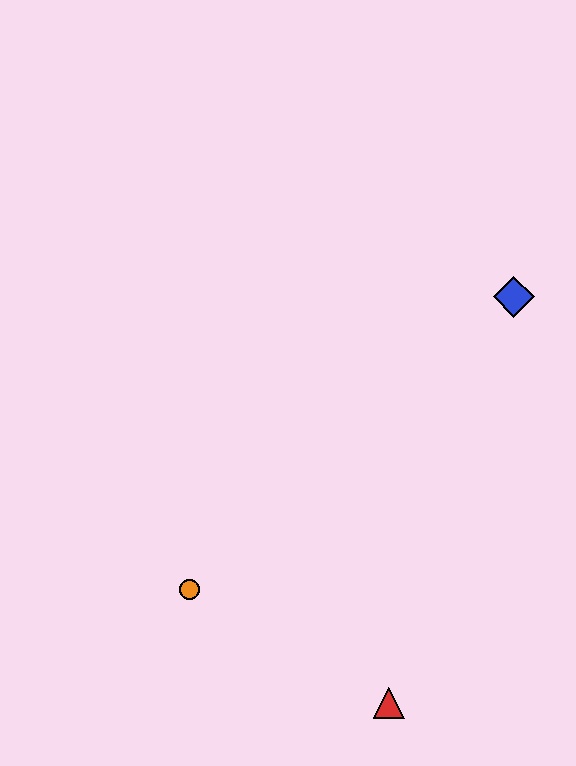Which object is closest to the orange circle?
The red triangle is closest to the orange circle.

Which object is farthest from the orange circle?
The blue diamond is farthest from the orange circle.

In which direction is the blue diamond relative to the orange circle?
The blue diamond is to the right of the orange circle.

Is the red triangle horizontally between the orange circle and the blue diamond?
Yes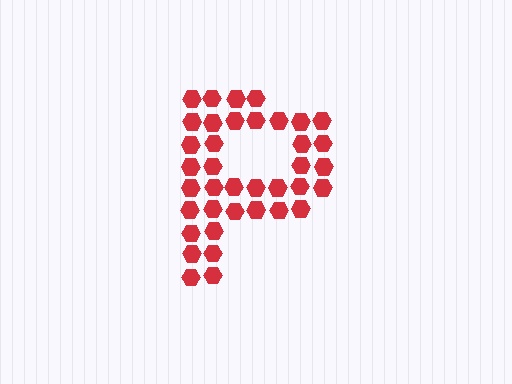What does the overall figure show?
The overall figure shows the letter P.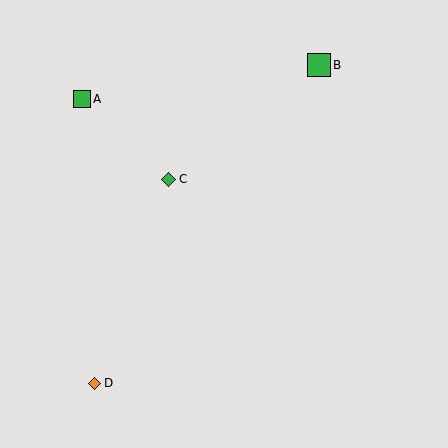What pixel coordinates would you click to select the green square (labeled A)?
Click at (82, 99) to select the green square A.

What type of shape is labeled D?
Shape D is an orange diamond.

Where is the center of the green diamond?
The center of the green diamond is at (169, 179).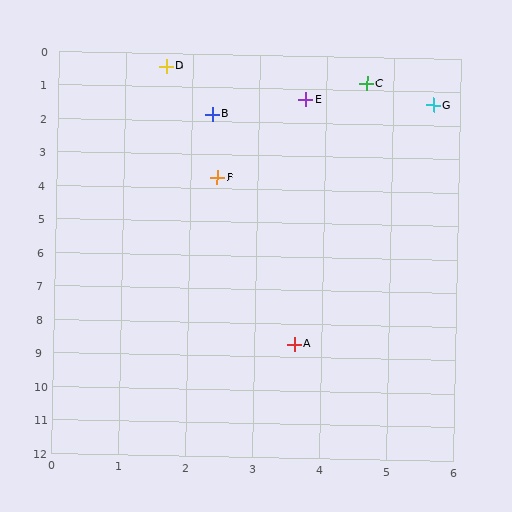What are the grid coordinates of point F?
Point F is at approximately (2.4, 3.7).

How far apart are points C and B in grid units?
Points C and B are about 2.5 grid units apart.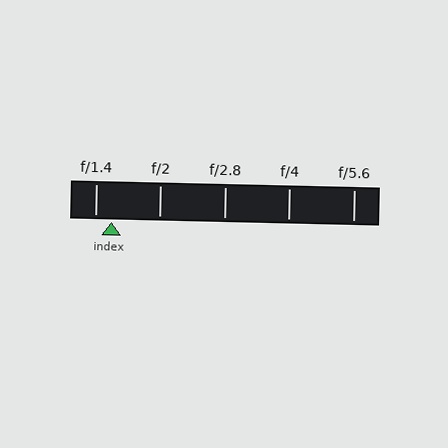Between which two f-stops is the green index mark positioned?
The index mark is between f/1.4 and f/2.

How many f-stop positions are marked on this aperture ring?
There are 5 f-stop positions marked.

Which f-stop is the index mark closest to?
The index mark is closest to f/1.4.